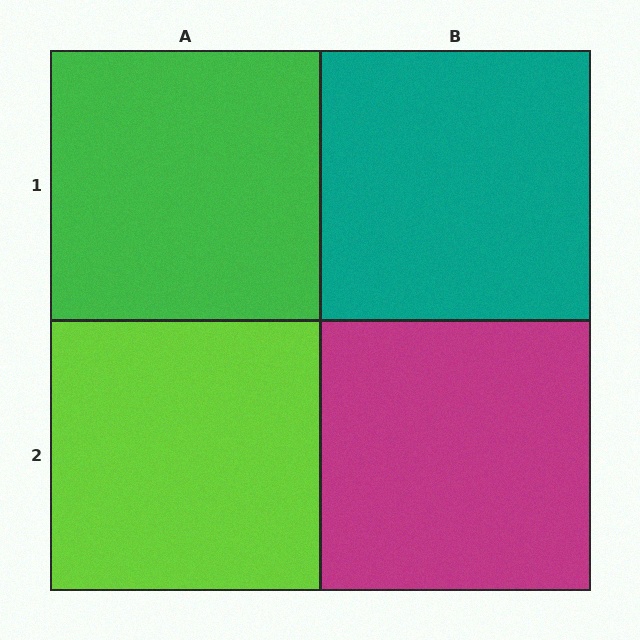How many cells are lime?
1 cell is lime.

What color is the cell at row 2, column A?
Lime.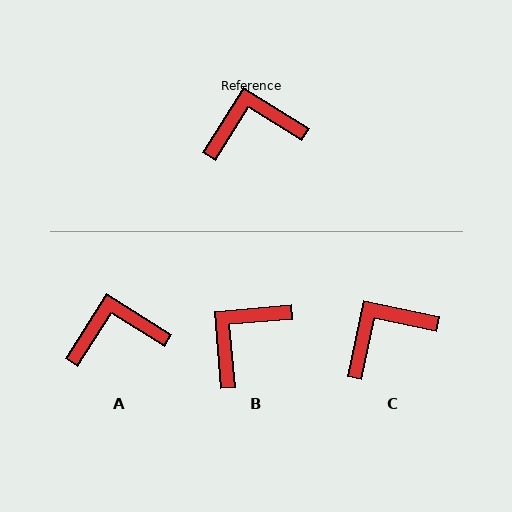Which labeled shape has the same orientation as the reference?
A.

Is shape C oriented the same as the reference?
No, it is off by about 20 degrees.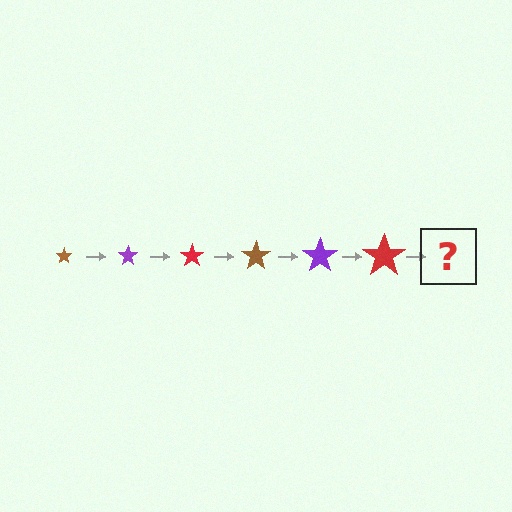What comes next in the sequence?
The next element should be a brown star, larger than the previous one.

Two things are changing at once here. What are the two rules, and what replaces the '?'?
The two rules are that the star grows larger each step and the color cycles through brown, purple, and red. The '?' should be a brown star, larger than the previous one.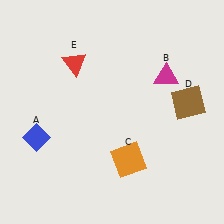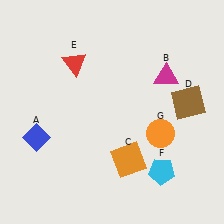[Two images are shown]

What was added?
A cyan pentagon (F), an orange circle (G) were added in Image 2.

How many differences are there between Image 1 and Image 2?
There are 2 differences between the two images.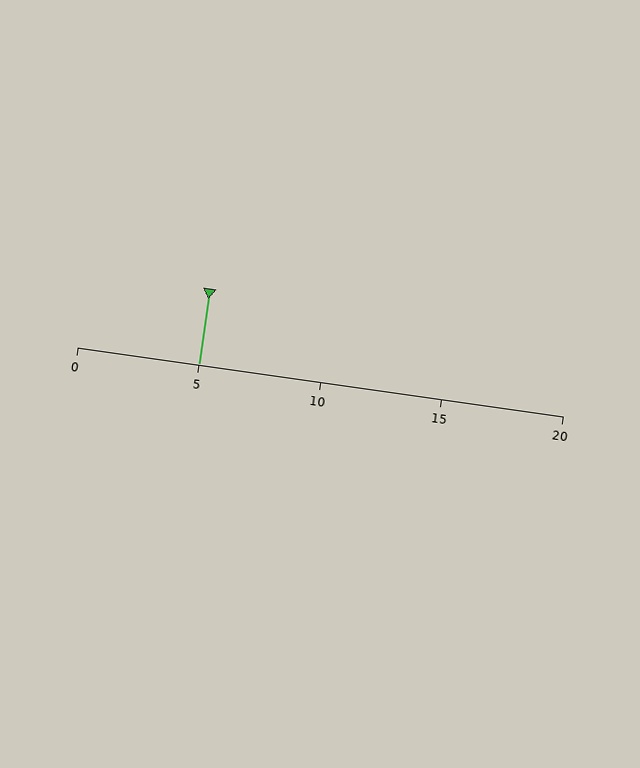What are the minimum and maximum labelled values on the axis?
The axis runs from 0 to 20.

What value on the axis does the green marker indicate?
The marker indicates approximately 5.